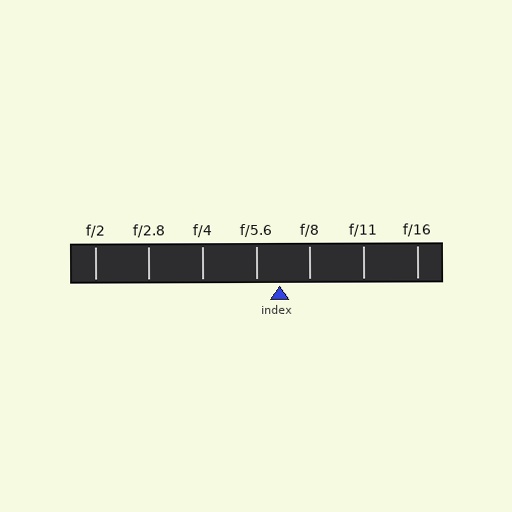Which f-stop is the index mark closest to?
The index mark is closest to f/5.6.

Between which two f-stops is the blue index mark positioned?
The index mark is between f/5.6 and f/8.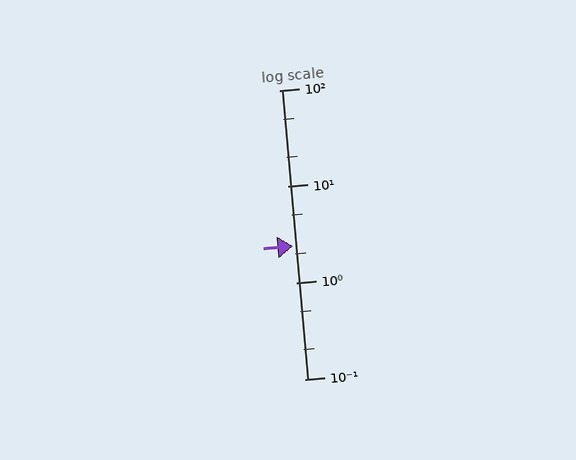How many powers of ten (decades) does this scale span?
The scale spans 3 decades, from 0.1 to 100.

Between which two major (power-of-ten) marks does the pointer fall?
The pointer is between 1 and 10.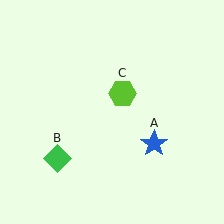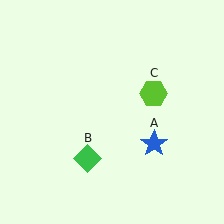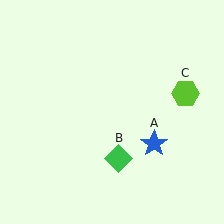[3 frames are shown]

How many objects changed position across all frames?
2 objects changed position: green diamond (object B), lime hexagon (object C).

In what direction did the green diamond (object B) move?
The green diamond (object B) moved right.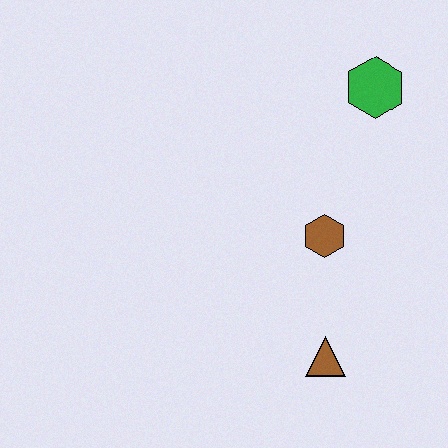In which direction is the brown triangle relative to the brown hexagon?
The brown triangle is below the brown hexagon.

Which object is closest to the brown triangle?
The brown hexagon is closest to the brown triangle.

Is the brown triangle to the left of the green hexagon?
Yes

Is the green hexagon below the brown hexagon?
No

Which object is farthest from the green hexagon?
The brown triangle is farthest from the green hexagon.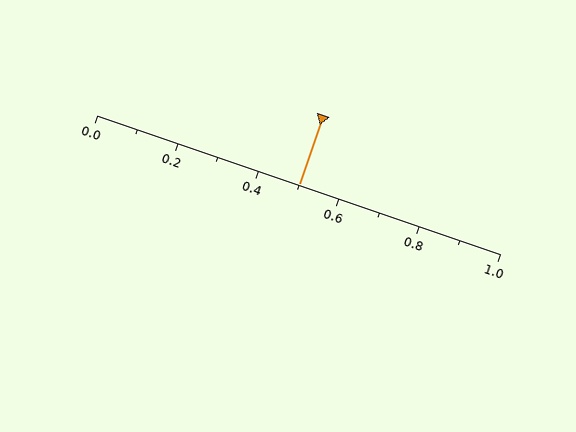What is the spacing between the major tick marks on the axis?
The major ticks are spaced 0.2 apart.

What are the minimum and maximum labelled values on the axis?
The axis runs from 0.0 to 1.0.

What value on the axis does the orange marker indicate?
The marker indicates approximately 0.5.